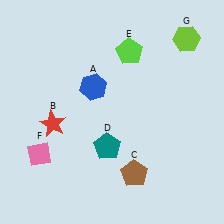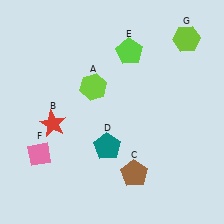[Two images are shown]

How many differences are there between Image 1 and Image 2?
There is 1 difference between the two images.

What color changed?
The hexagon (A) changed from blue in Image 1 to lime in Image 2.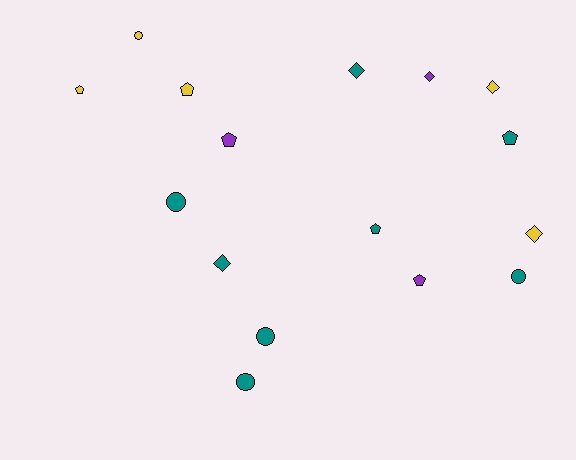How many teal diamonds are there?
There are 2 teal diamonds.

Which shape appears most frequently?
Pentagon, with 6 objects.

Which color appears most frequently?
Teal, with 8 objects.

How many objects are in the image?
There are 16 objects.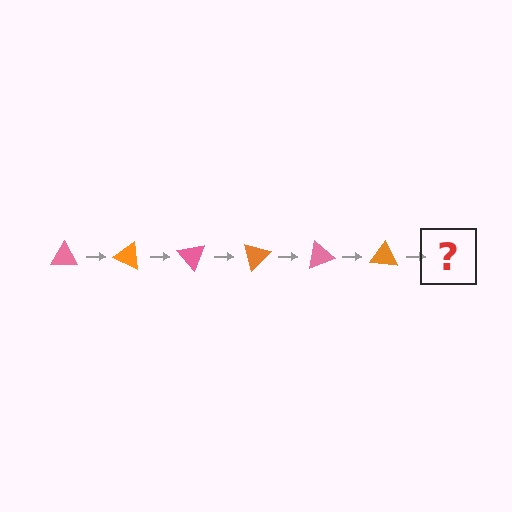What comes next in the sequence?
The next element should be a pink triangle, rotated 150 degrees from the start.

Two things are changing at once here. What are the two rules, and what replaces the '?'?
The two rules are that it rotates 25 degrees each step and the color cycles through pink and orange. The '?' should be a pink triangle, rotated 150 degrees from the start.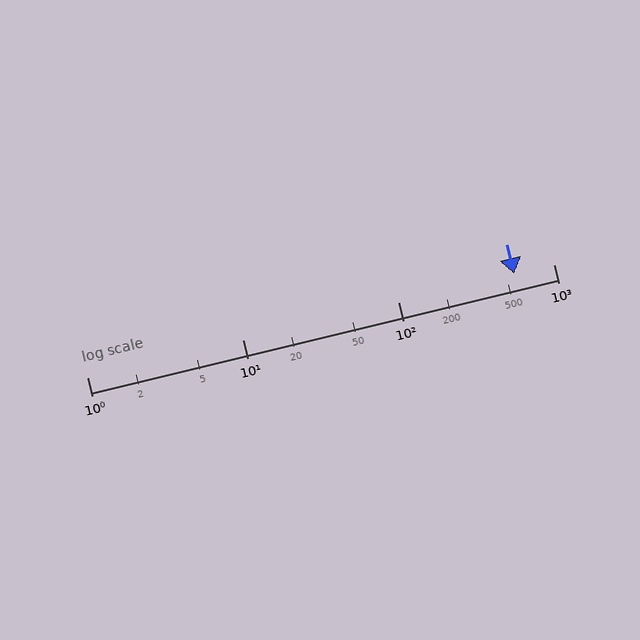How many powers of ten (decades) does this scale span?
The scale spans 3 decades, from 1 to 1000.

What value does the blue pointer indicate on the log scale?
The pointer indicates approximately 560.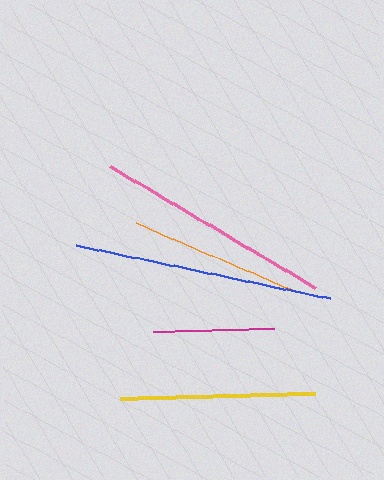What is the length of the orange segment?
The orange segment is approximately 174 pixels long.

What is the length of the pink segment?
The pink segment is approximately 239 pixels long.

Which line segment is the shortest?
The magenta line is the shortest at approximately 121 pixels.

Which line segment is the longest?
The blue line is the longest at approximately 260 pixels.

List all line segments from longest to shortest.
From longest to shortest: blue, pink, yellow, orange, magenta.